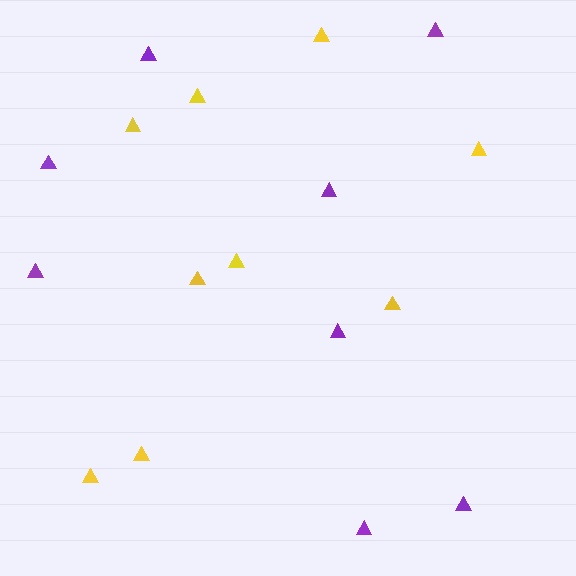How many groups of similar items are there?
There are 2 groups: one group of purple triangles (8) and one group of yellow triangles (9).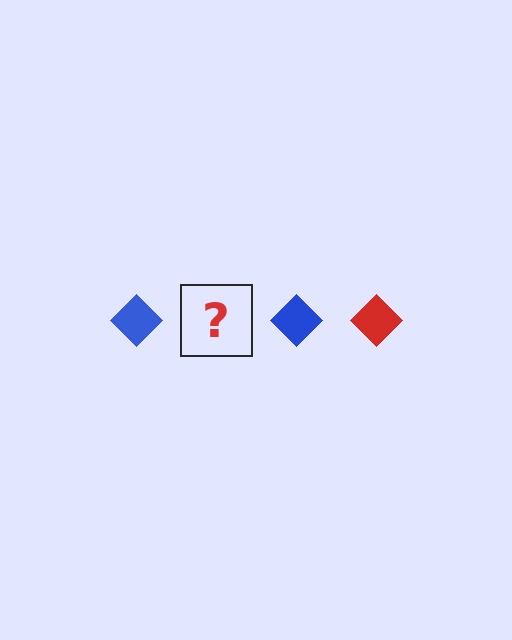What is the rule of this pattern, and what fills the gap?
The rule is that the pattern cycles through blue, red diamonds. The gap should be filled with a red diamond.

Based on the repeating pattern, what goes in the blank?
The blank should be a red diamond.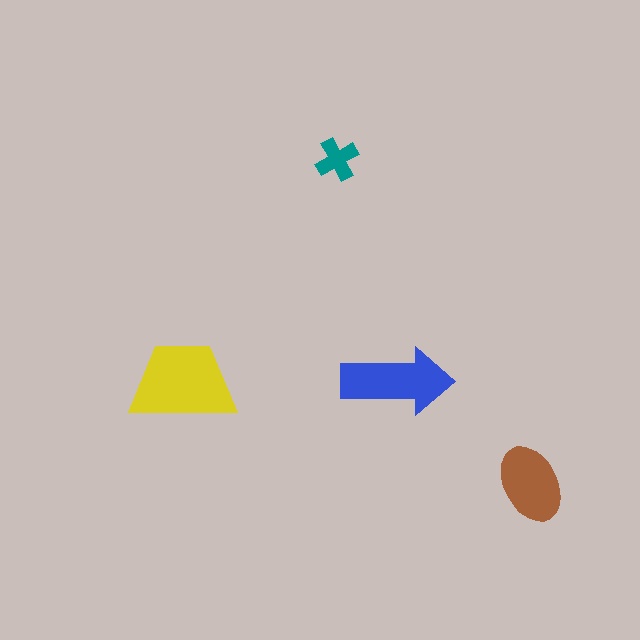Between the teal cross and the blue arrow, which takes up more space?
The blue arrow.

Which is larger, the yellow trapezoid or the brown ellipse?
The yellow trapezoid.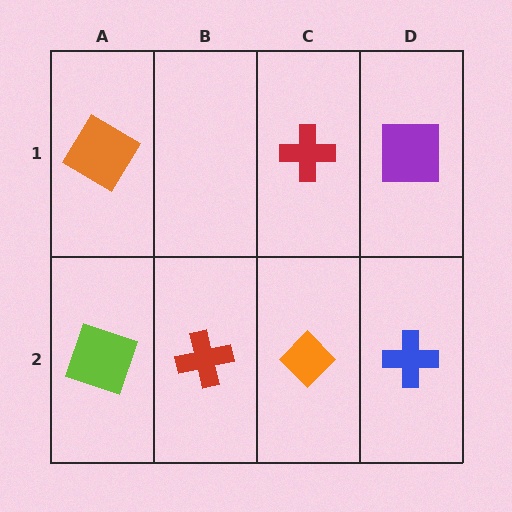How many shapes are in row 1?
3 shapes.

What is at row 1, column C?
A red cross.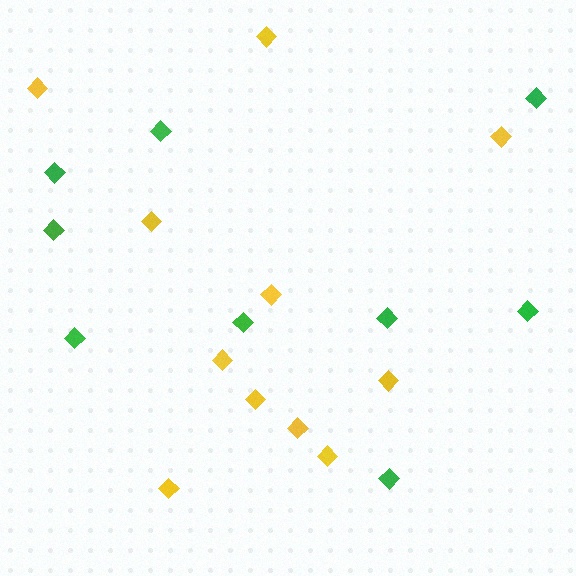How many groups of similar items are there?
There are 2 groups: one group of green diamonds (9) and one group of yellow diamonds (11).